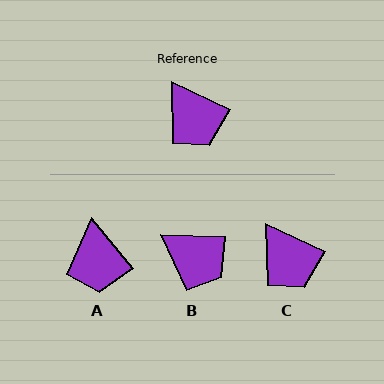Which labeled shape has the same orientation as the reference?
C.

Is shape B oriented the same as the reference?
No, it is off by about 23 degrees.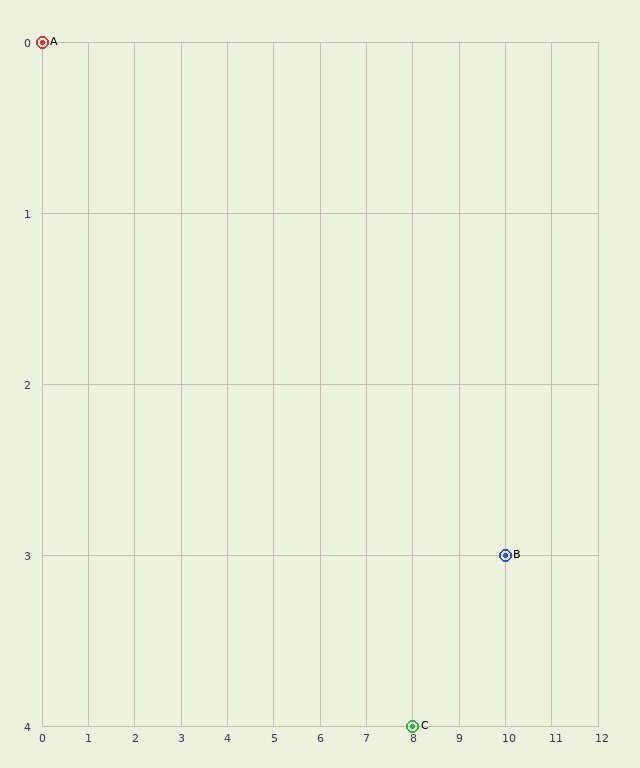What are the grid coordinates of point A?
Point A is at grid coordinates (0, 0).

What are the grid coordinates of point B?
Point B is at grid coordinates (10, 3).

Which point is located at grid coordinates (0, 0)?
Point A is at (0, 0).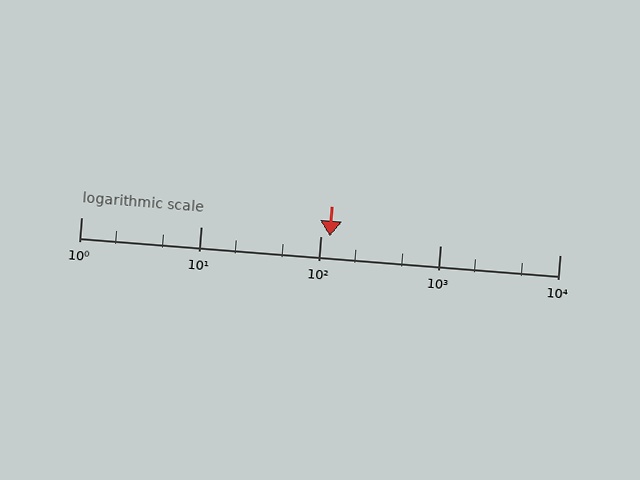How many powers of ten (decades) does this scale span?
The scale spans 4 decades, from 1 to 10000.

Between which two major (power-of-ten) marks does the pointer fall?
The pointer is between 100 and 1000.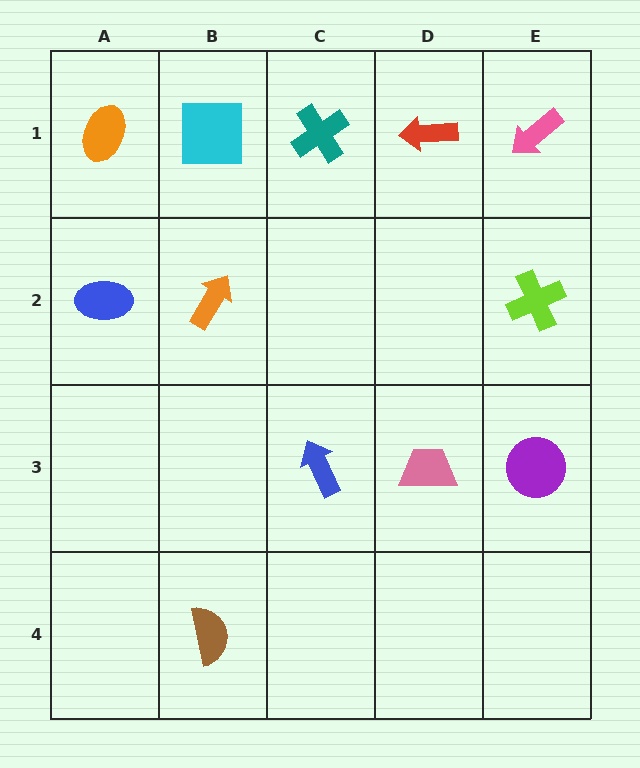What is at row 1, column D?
A red arrow.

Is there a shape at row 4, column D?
No, that cell is empty.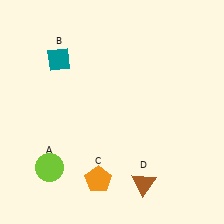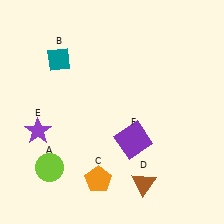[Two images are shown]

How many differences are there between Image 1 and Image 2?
There are 2 differences between the two images.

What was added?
A purple star (E), a purple square (F) were added in Image 2.